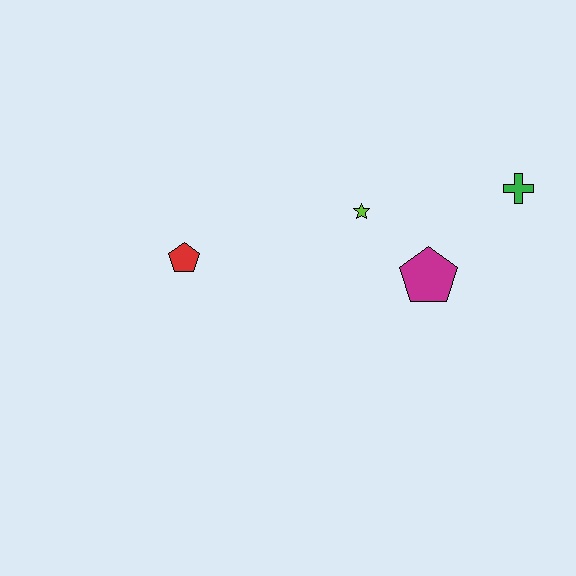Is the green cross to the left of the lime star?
No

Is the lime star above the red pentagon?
Yes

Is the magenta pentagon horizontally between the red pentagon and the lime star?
No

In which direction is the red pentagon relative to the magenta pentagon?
The red pentagon is to the left of the magenta pentagon.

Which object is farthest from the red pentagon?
The green cross is farthest from the red pentagon.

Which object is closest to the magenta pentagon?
The lime star is closest to the magenta pentagon.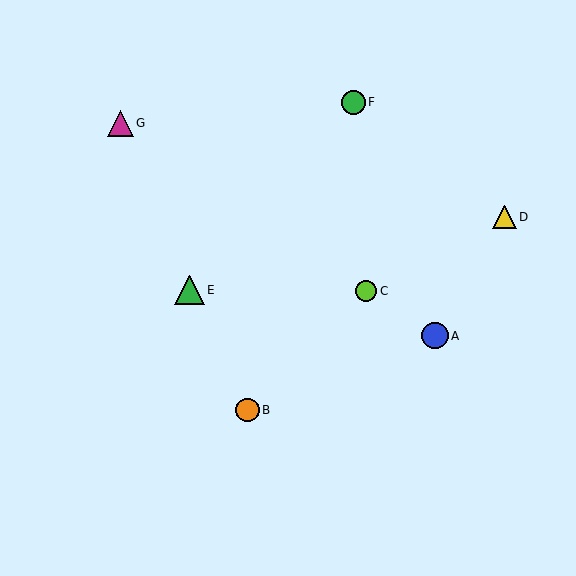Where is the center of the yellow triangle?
The center of the yellow triangle is at (505, 217).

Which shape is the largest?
The green triangle (labeled E) is the largest.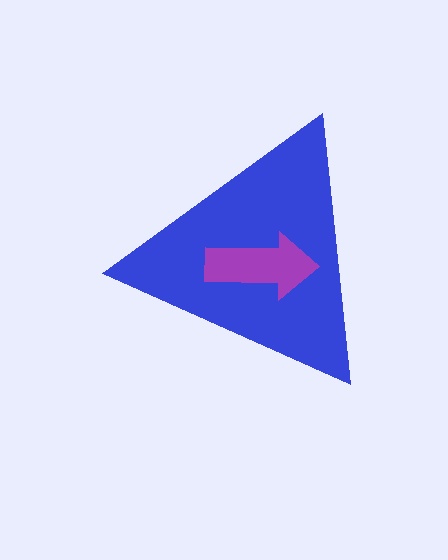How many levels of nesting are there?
2.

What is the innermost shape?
The purple arrow.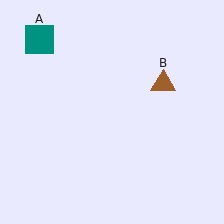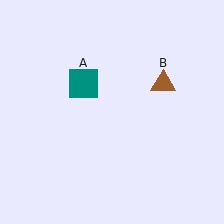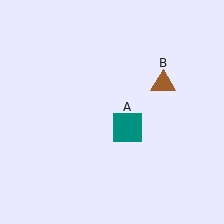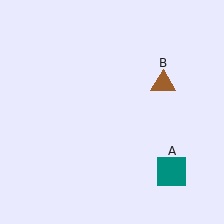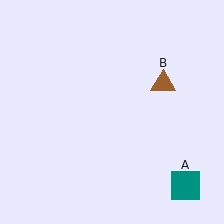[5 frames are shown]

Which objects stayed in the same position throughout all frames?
Brown triangle (object B) remained stationary.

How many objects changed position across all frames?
1 object changed position: teal square (object A).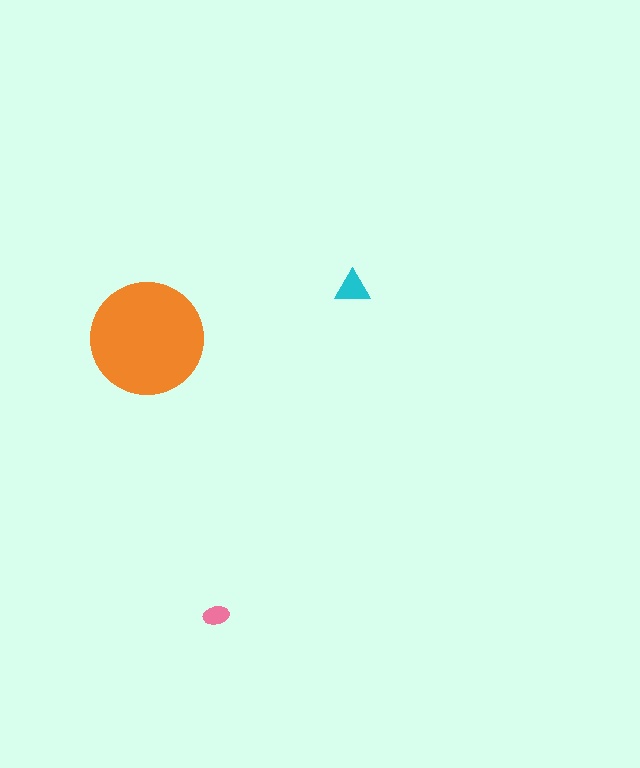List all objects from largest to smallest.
The orange circle, the cyan triangle, the pink ellipse.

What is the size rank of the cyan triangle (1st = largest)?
2nd.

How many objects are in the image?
There are 3 objects in the image.